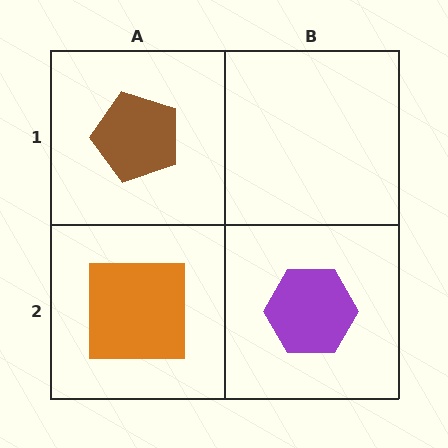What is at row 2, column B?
A purple hexagon.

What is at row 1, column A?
A brown pentagon.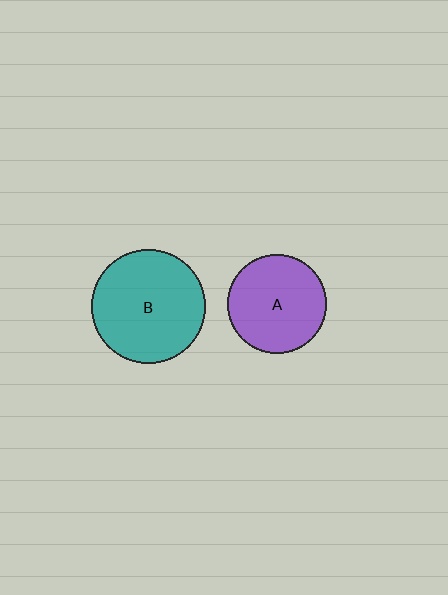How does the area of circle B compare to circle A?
Approximately 1.3 times.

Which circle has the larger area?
Circle B (teal).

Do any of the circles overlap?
No, none of the circles overlap.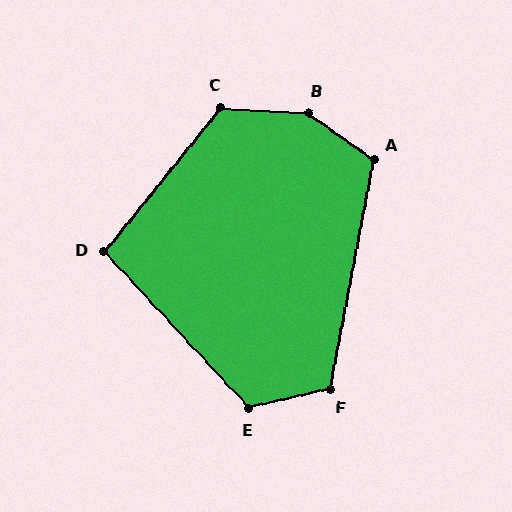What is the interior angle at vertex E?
Approximately 120 degrees (obtuse).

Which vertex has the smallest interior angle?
D, at approximately 98 degrees.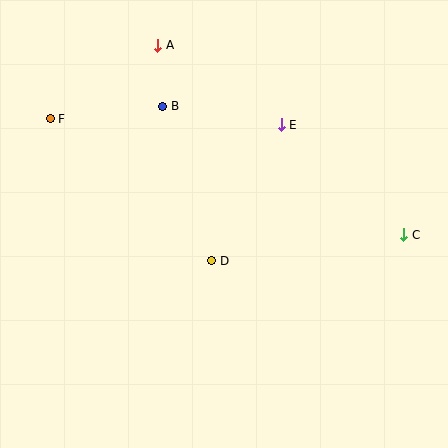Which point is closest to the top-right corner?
Point E is closest to the top-right corner.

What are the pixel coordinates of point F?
Point F is at (50, 119).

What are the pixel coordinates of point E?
Point E is at (281, 125).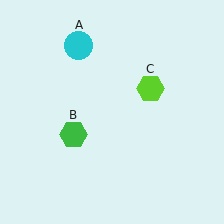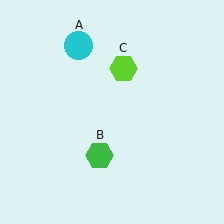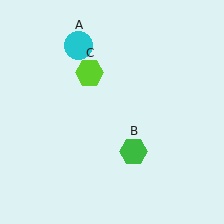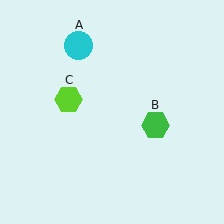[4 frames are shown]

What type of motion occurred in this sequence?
The green hexagon (object B), lime hexagon (object C) rotated counterclockwise around the center of the scene.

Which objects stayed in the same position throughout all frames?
Cyan circle (object A) remained stationary.